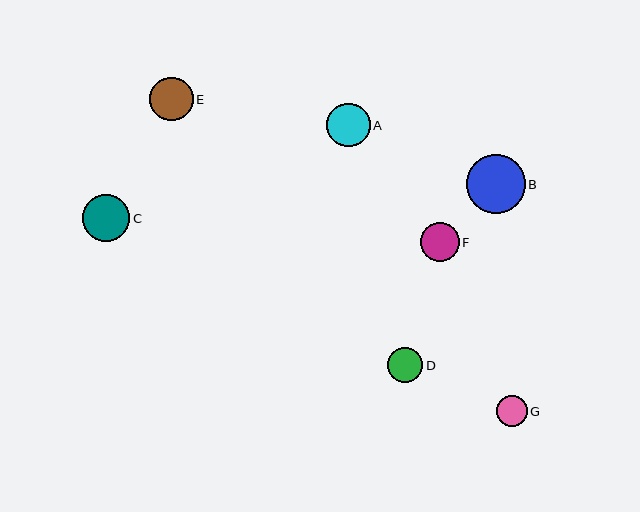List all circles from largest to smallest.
From largest to smallest: B, C, A, E, F, D, G.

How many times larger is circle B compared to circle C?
Circle B is approximately 1.3 times the size of circle C.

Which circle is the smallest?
Circle G is the smallest with a size of approximately 31 pixels.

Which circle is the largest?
Circle B is the largest with a size of approximately 59 pixels.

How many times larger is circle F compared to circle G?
Circle F is approximately 1.3 times the size of circle G.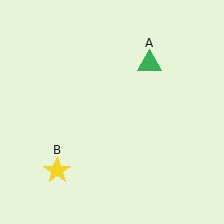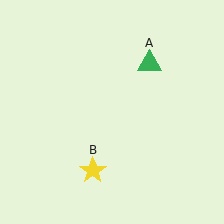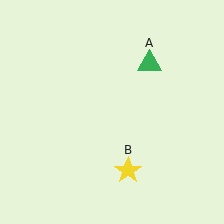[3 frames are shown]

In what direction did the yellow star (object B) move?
The yellow star (object B) moved right.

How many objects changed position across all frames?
1 object changed position: yellow star (object B).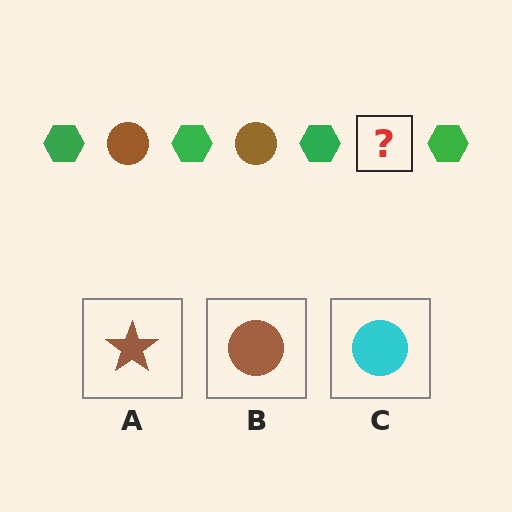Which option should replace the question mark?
Option B.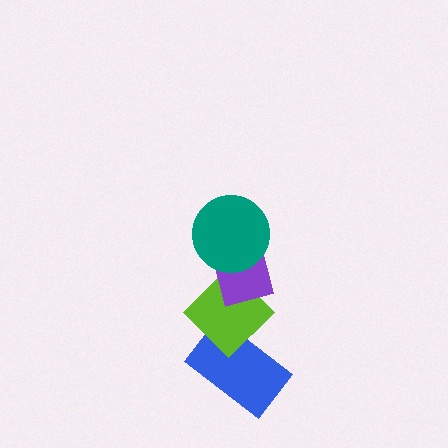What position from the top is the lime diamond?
The lime diamond is 3rd from the top.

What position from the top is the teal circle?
The teal circle is 1st from the top.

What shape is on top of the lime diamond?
The purple rectangle is on top of the lime diamond.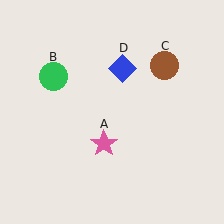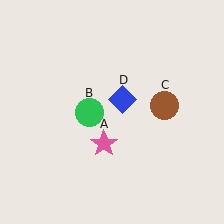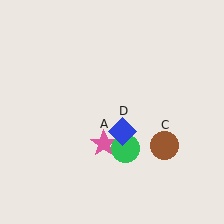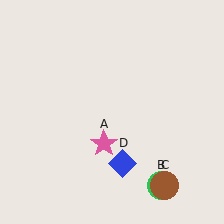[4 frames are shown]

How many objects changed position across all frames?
3 objects changed position: green circle (object B), brown circle (object C), blue diamond (object D).